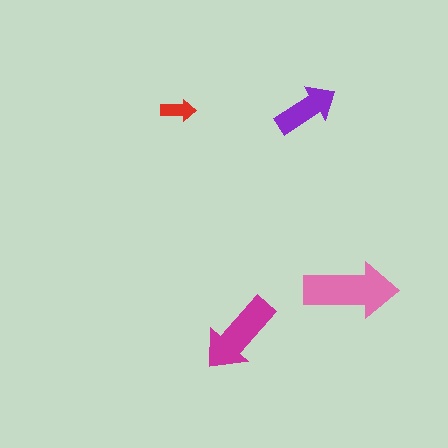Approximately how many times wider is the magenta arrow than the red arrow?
About 2.5 times wider.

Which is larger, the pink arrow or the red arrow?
The pink one.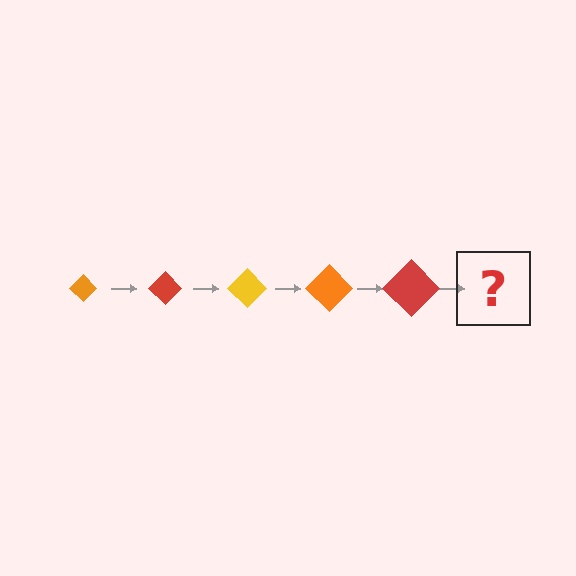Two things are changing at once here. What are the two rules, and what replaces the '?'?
The two rules are that the diamond grows larger each step and the color cycles through orange, red, and yellow. The '?' should be a yellow diamond, larger than the previous one.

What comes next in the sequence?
The next element should be a yellow diamond, larger than the previous one.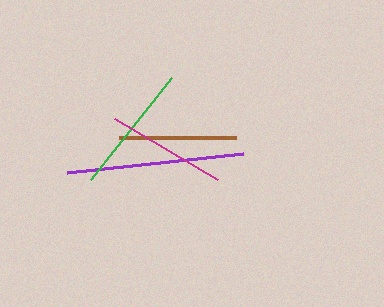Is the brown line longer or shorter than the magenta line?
The magenta line is longer than the brown line.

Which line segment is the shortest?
The brown line is the shortest at approximately 116 pixels.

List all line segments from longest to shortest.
From longest to shortest: purple, green, magenta, brown.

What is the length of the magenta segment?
The magenta segment is approximately 119 pixels long.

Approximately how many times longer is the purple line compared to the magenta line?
The purple line is approximately 1.5 times the length of the magenta line.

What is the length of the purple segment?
The purple segment is approximately 178 pixels long.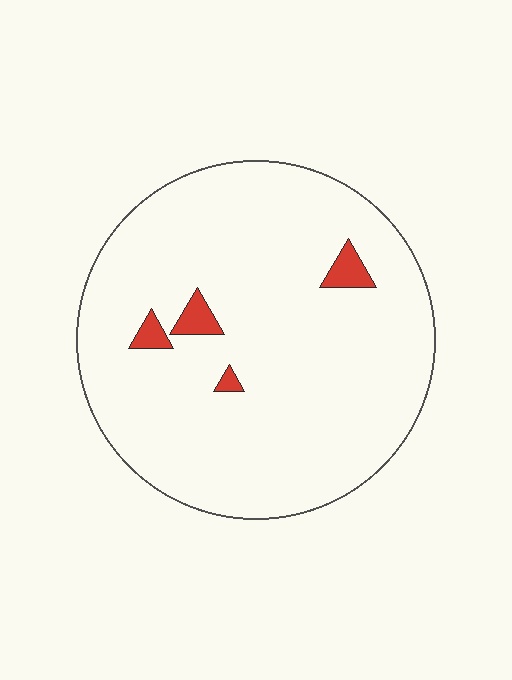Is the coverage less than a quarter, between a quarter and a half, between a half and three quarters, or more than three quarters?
Less than a quarter.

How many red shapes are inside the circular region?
4.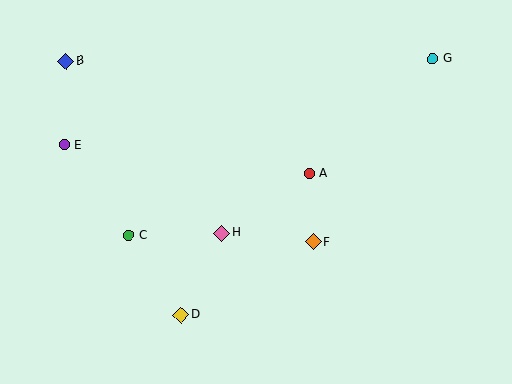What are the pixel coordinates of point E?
Point E is at (64, 145).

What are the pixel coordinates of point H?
Point H is at (222, 233).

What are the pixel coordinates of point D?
Point D is at (181, 315).